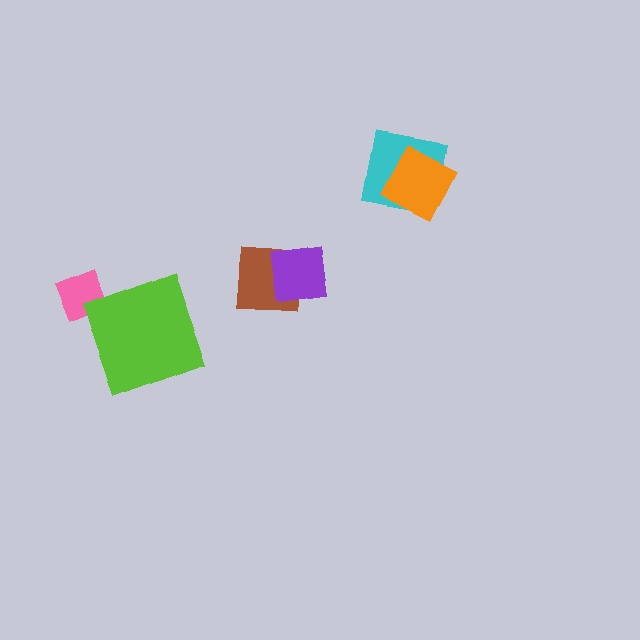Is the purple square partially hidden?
No, no other shape covers it.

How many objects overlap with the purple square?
1 object overlaps with the purple square.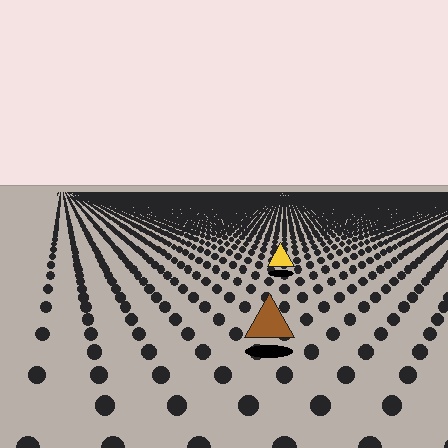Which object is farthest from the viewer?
The yellow triangle is farthest from the viewer. It appears smaller and the ground texture around it is denser.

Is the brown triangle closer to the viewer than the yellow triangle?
Yes. The brown triangle is closer — you can tell from the texture gradient: the ground texture is coarser near it.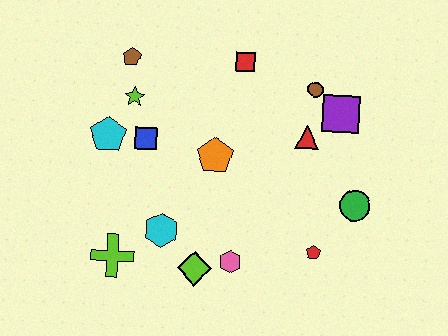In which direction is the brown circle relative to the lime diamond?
The brown circle is above the lime diamond.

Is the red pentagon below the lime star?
Yes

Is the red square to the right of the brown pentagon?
Yes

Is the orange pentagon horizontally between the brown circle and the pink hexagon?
No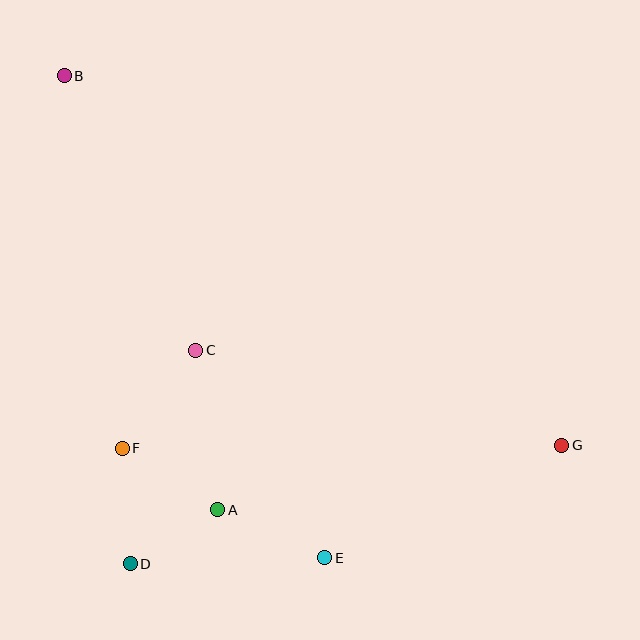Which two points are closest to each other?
Points A and D are closest to each other.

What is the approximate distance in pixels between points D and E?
The distance between D and E is approximately 195 pixels.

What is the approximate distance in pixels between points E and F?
The distance between E and F is approximately 231 pixels.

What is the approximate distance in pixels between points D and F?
The distance between D and F is approximately 116 pixels.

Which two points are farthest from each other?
Points B and G are farthest from each other.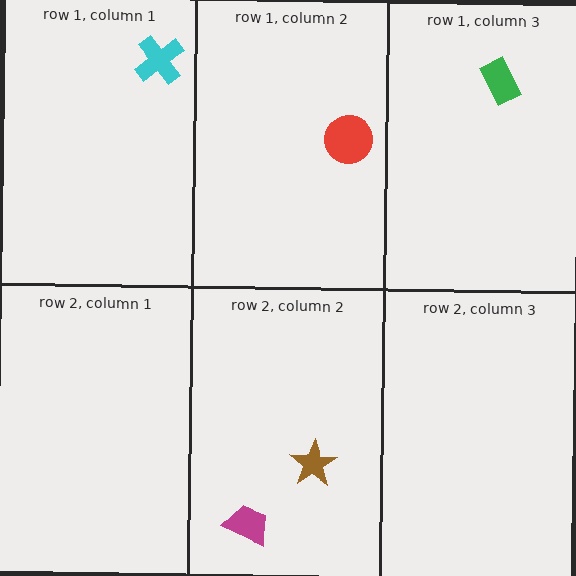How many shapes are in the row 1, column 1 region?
1.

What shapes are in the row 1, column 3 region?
The green rectangle.